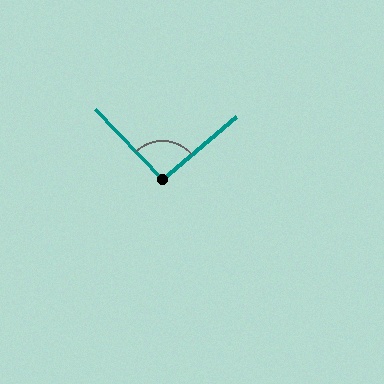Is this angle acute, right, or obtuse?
It is approximately a right angle.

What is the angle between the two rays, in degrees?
Approximately 93 degrees.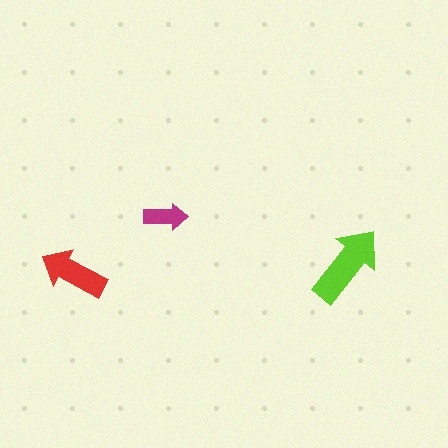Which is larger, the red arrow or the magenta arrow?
The red one.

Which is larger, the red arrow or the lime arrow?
The lime one.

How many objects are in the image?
There are 3 objects in the image.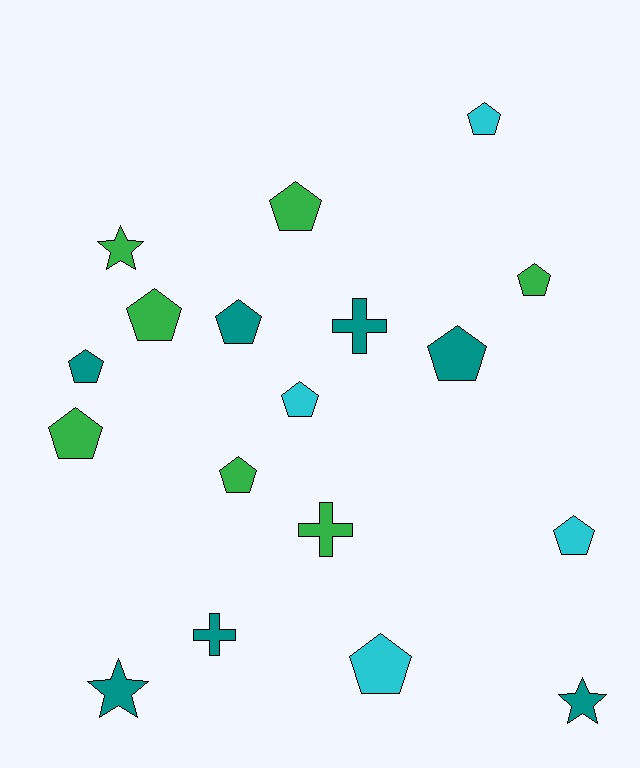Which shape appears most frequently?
Pentagon, with 12 objects.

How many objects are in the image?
There are 18 objects.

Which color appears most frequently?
Teal, with 7 objects.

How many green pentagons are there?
There are 5 green pentagons.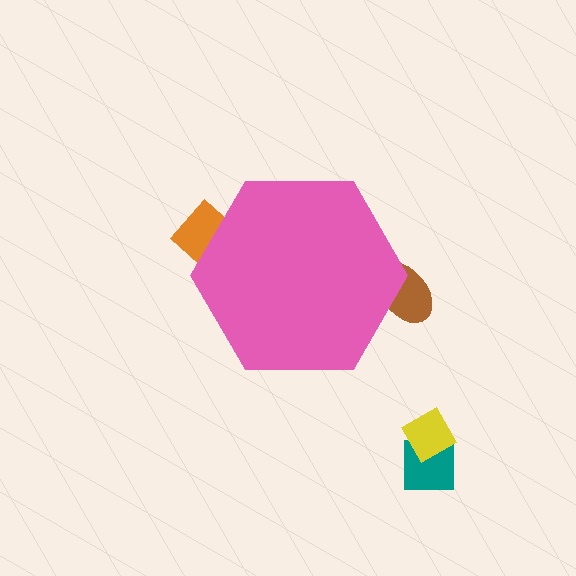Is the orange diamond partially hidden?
Yes, the orange diamond is partially hidden behind the pink hexagon.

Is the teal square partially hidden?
No, the teal square is fully visible.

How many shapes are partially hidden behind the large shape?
2 shapes are partially hidden.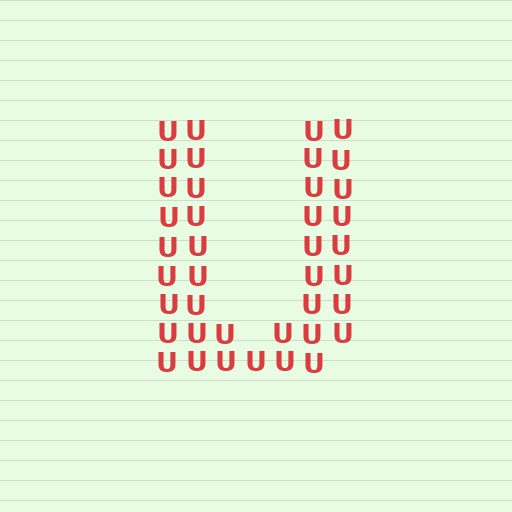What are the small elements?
The small elements are letter U's.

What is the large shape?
The large shape is the letter U.